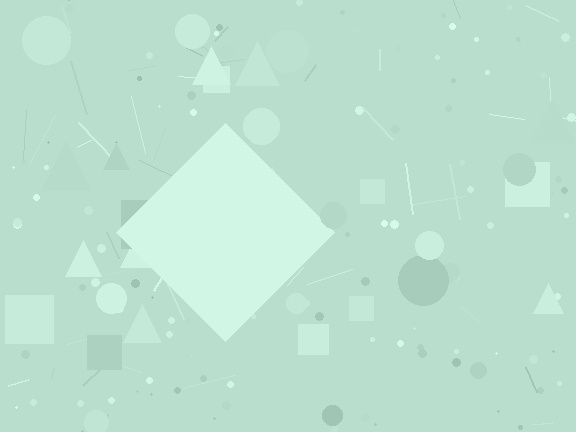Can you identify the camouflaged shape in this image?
The camouflaged shape is a diamond.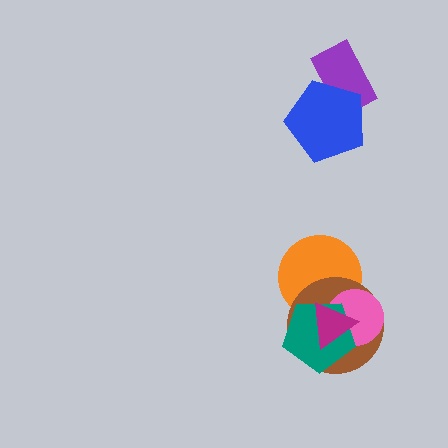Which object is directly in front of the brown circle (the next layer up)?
The pink circle is directly in front of the brown circle.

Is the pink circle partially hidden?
Yes, it is partially covered by another shape.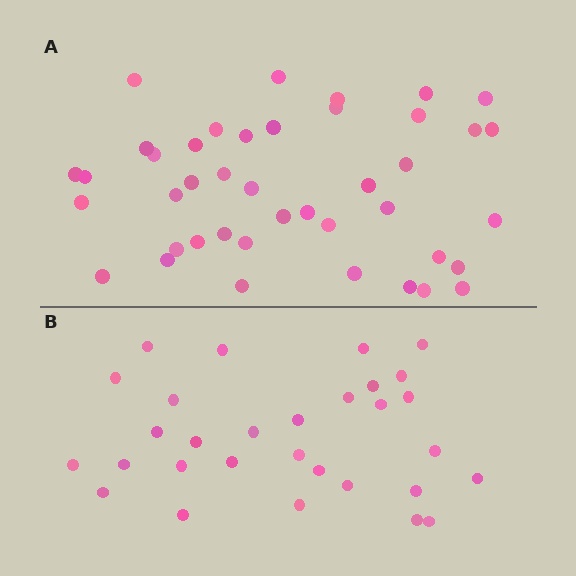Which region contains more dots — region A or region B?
Region A (the top region) has more dots.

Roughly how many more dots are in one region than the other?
Region A has roughly 12 or so more dots than region B.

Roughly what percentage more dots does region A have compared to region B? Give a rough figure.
About 40% more.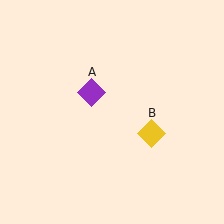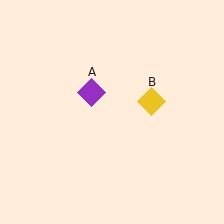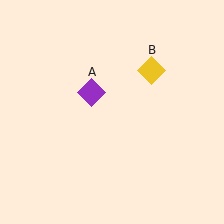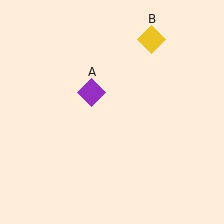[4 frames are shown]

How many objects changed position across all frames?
1 object changed position: yellow diamond (object B).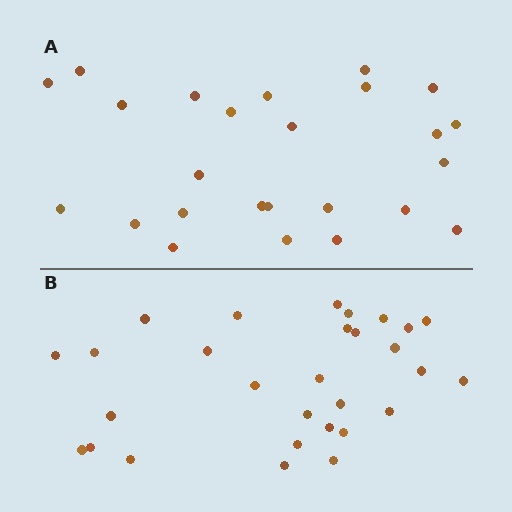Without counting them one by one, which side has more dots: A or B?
Region B (the bottom region) has more dots.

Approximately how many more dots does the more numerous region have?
Region B has about 4 more dots than region A.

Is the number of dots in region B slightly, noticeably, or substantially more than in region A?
Region B has only slightly more — the two regions are fairly close. The ratio is roughly 1.2 to 1.